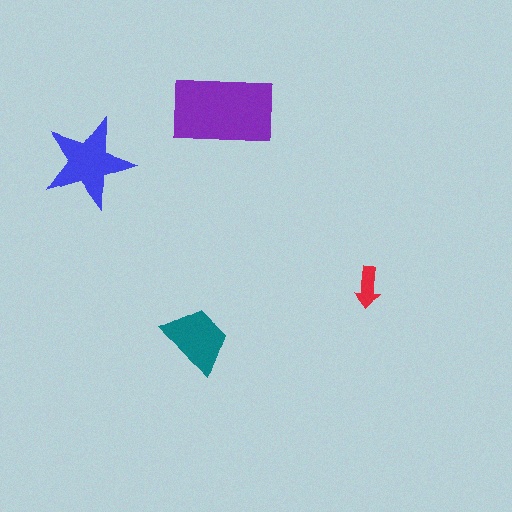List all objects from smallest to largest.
The red arrow, the teal trapezoid, the blue star, the purple rectangle.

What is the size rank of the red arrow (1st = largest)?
4th.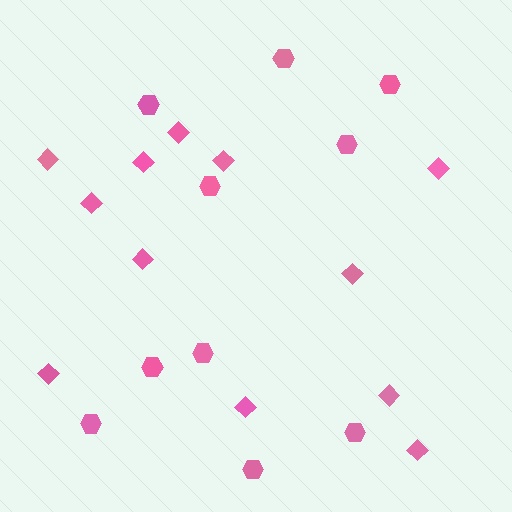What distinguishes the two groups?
There are 2 groups: one group of diamonds (12) and one group of hexagons (10).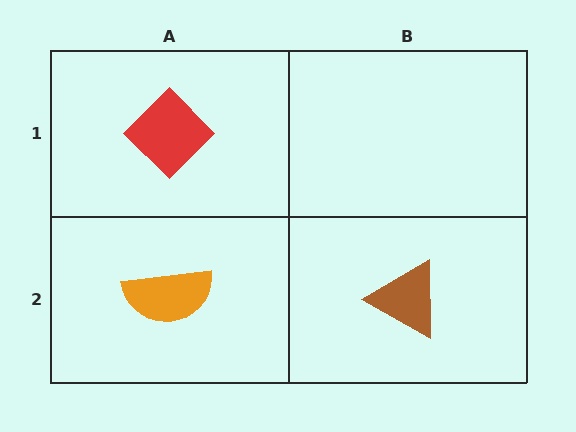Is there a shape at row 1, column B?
No, that cell is empty.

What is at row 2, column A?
An orange semicircle.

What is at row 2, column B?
A brown triangle.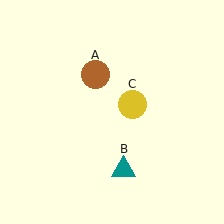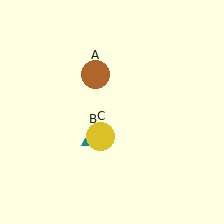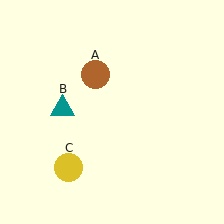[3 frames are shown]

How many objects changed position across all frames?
2 objects changed position: teal triangle (object B), yellow circle (object C).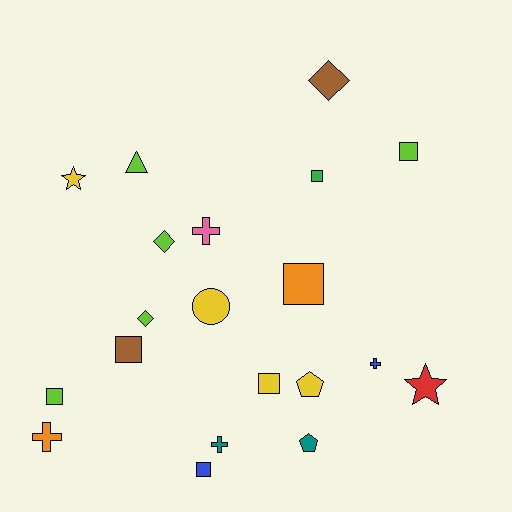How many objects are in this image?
There are 20 objects.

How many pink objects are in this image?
There is 1 pink object.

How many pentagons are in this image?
There are 2 pentagons.